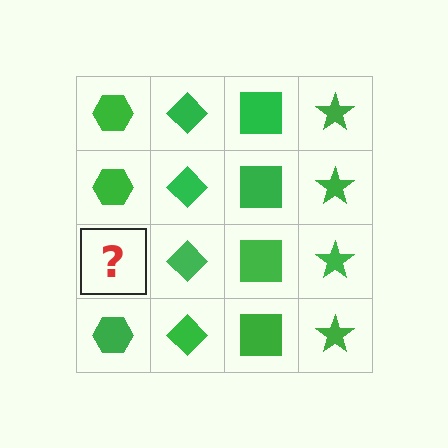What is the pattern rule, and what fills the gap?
The rule is that each column has a consistent shape. The gap should be filled with a green hexagon.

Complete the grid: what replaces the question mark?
The question mark should be replaced with a green hexagon.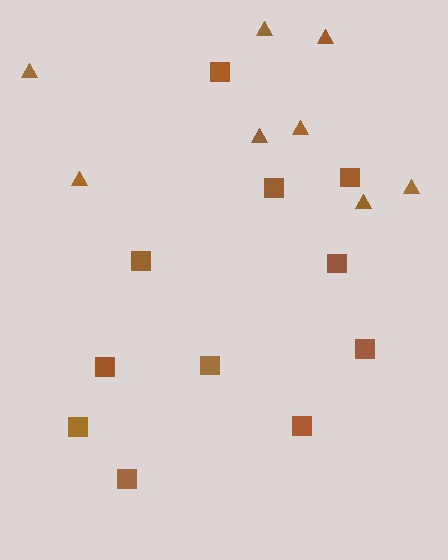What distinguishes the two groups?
There are 2 groups: one group of squares (11) and one group of triangles (8).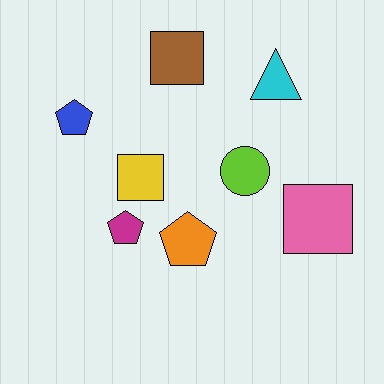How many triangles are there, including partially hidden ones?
There is 1 triangle.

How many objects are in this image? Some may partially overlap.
There are 8 objects.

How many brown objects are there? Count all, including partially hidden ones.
There is 1 brown object.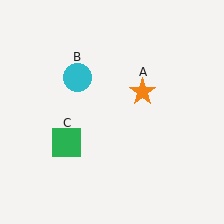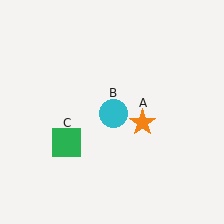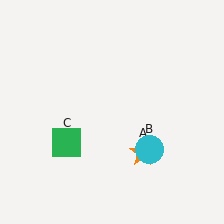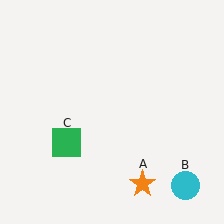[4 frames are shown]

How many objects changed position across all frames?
2 objects changed position: orange star (object A), cyan circle (object B).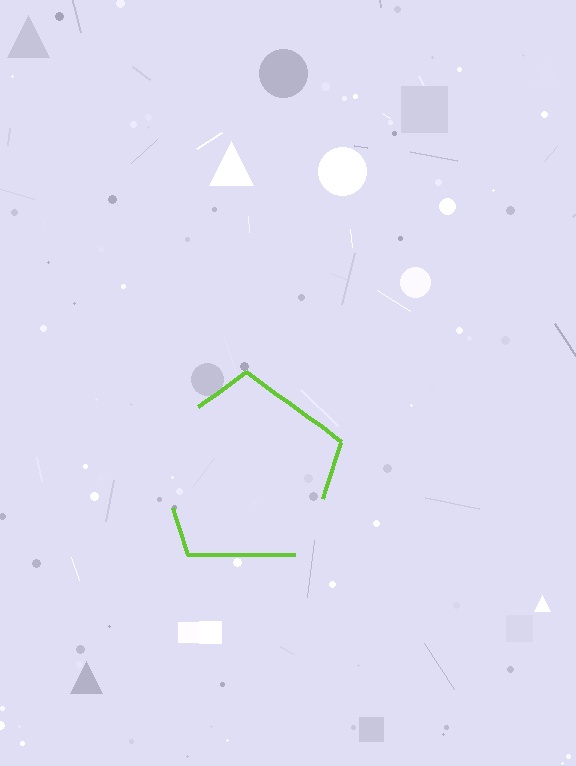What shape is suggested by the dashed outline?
The dashed outline suggests a pentagon.